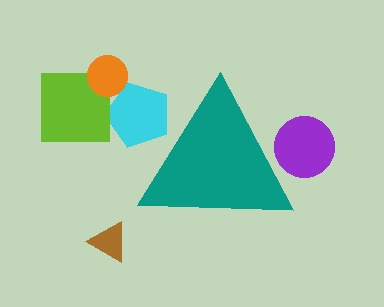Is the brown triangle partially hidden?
No, the brown triangle is fully visible.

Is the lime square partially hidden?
No, the lime square is fully visible.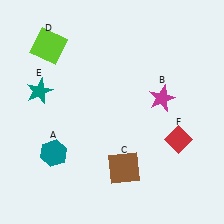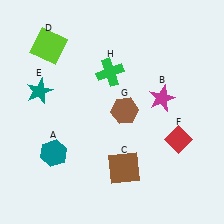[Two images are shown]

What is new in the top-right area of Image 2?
A brown hexagon (G) was added in the top-right area of Image 2.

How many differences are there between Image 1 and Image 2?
There are 2 differences between the two images.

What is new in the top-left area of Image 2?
A green cross (H) was added in the top-left area of Image 2.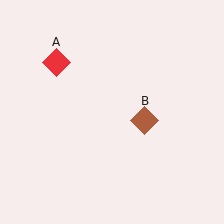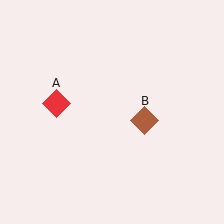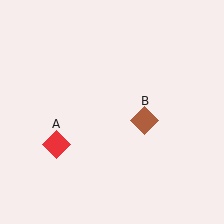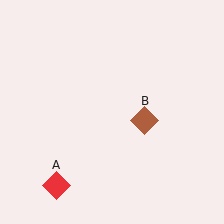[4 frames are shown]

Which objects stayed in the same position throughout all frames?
Brown diamond (object B) remained stationary.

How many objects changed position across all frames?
1 object changed position: red diamond (object A).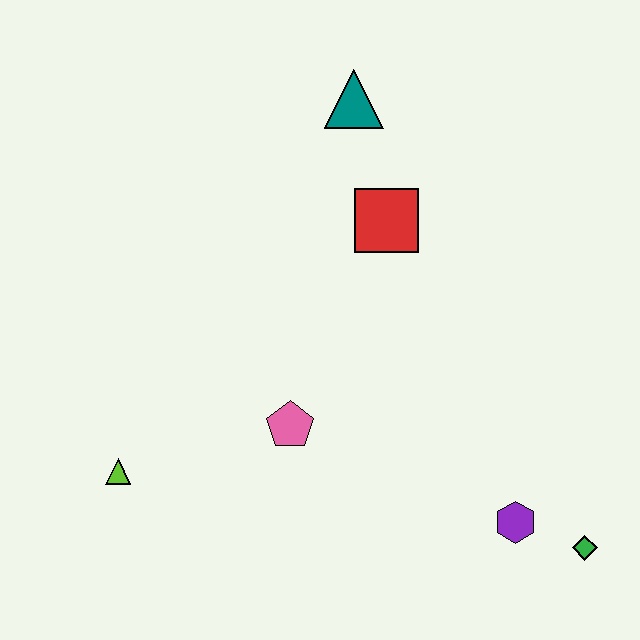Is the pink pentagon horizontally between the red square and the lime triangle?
Yes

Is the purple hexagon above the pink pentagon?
No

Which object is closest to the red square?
The teal triangle is closest to the red square.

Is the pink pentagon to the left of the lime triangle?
No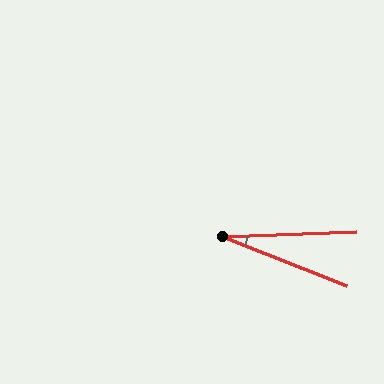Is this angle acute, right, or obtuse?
It is acute.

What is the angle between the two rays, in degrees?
Approximately 24 degrees.